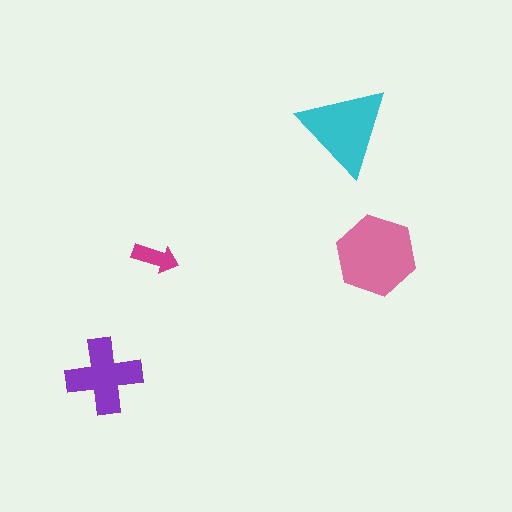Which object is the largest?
The pink hexagon.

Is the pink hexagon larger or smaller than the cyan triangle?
Larger.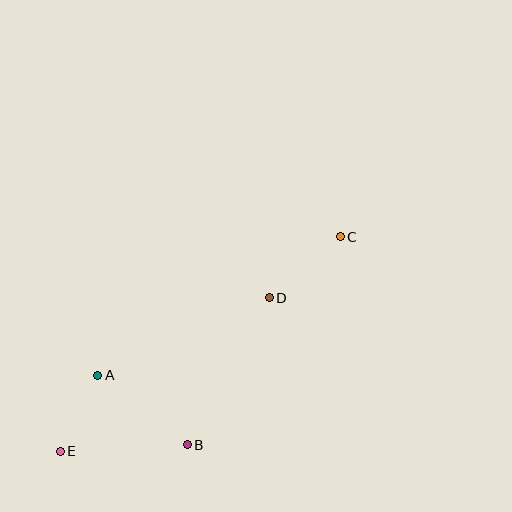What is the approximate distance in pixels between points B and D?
The distance between B and D is approximately 168 pixels.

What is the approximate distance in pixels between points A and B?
The distance between A and B is approximately 113 pixels.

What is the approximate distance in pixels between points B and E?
The distance between B and E is approximately 127 pixels.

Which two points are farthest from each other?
Points C and E are farthest from each other.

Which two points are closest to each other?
Points A and E are closest to each other.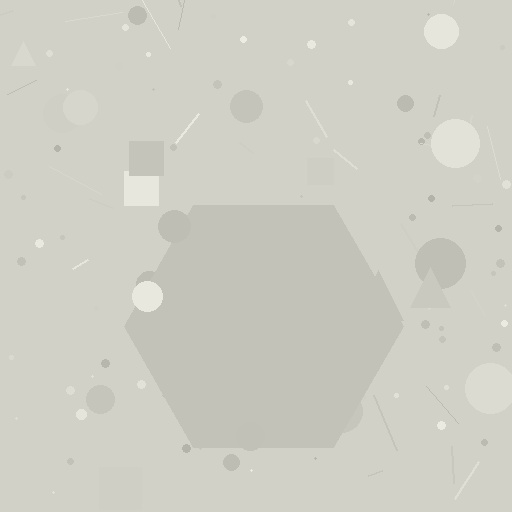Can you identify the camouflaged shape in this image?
The camouflaged shape is a hexagon.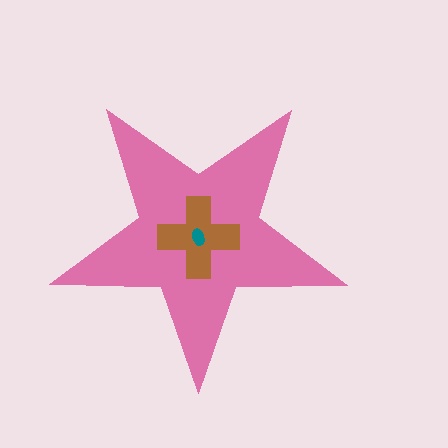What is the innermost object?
The teal ellipse.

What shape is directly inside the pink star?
The brown cross.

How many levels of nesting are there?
3.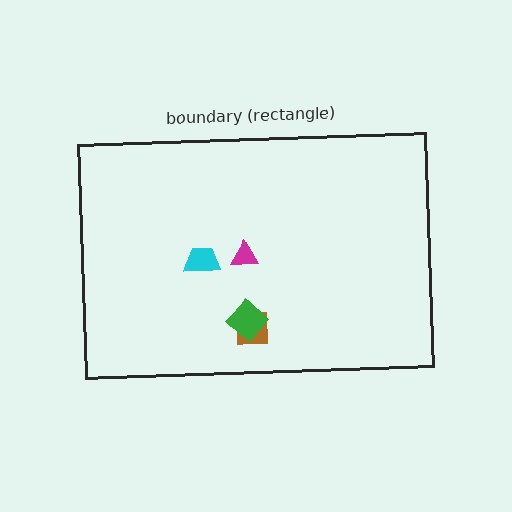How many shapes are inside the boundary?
4 inside, 0 outside.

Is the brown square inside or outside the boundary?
Inside.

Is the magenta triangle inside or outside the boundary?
Inside.